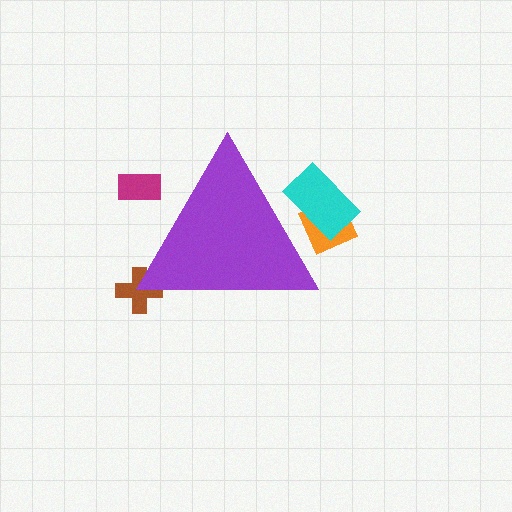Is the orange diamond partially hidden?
Yes, the orange diamond is partially hidden behind the purple triangle.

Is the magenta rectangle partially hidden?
Yes, the magenta rectangle is partially hidden behind the purple triangle.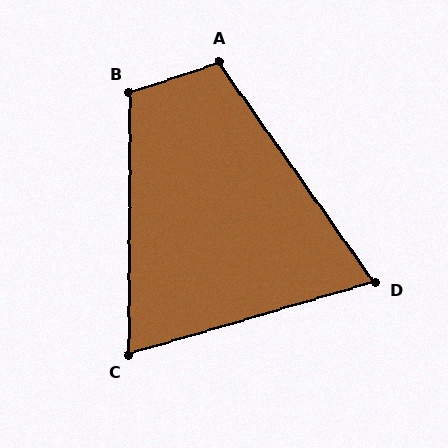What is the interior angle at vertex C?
Approximately 74 degrees (acute).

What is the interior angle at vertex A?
Approximately 106 degrees (obtuse).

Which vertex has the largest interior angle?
B, at approximately 109 degrees.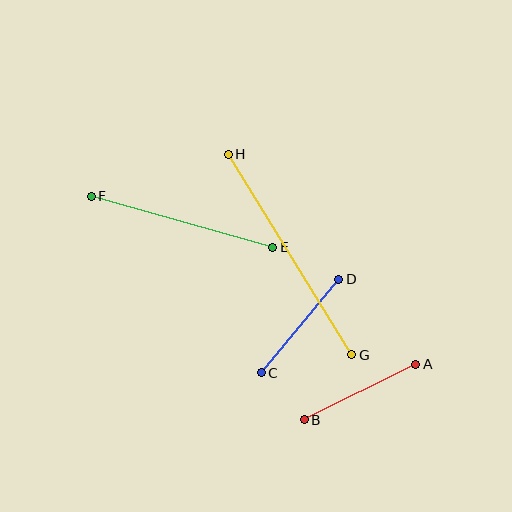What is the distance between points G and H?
The distance is approximately 235 pixels.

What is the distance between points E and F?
The distance is approximately 189 pixels.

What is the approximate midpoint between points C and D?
The midpoint is at approximately (300, 326) pixels.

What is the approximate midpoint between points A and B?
The midpoint is at approximately (360, 392) pixels.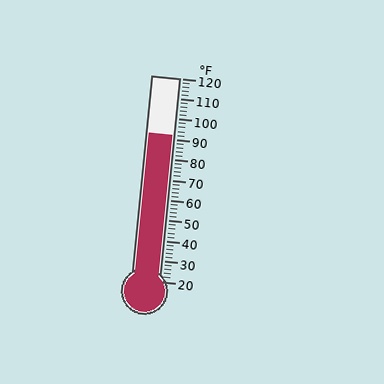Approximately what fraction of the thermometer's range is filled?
The thermometer is filled to approximately 70% of its range.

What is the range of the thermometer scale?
The thermometer scale ranges from 20°F to 120°F.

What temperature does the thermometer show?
The thermometer shows approximately 92°F.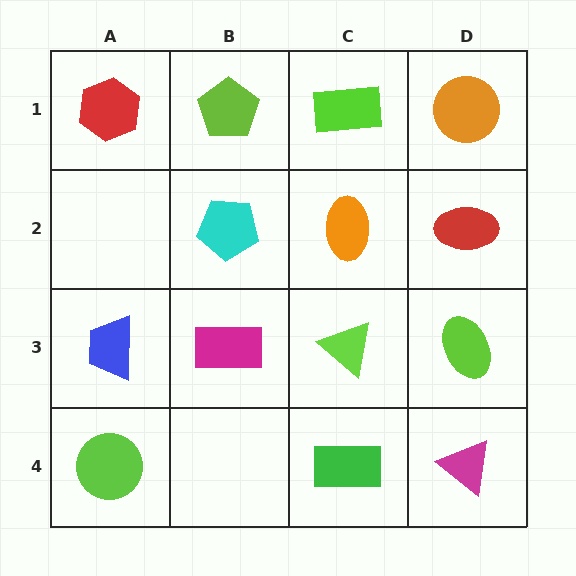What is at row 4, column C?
A green rectangle.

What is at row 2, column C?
An orange ellipse.